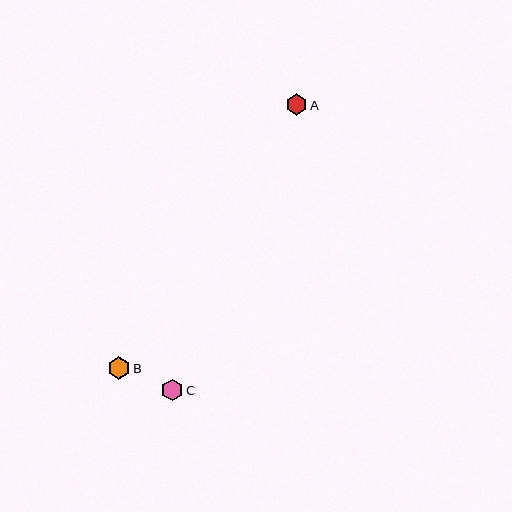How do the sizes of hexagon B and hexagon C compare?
Hexagon B and hexagon C are approximately the same size.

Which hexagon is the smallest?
Hexagon A is the smallest with a size of approximately 21 pixels.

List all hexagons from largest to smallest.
From largest to smallest: B, C, A.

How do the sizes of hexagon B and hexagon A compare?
Hexagon B and hexagon A are approximately the same size.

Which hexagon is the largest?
Hexagon B is the largest with a size of approximately 22 pixels.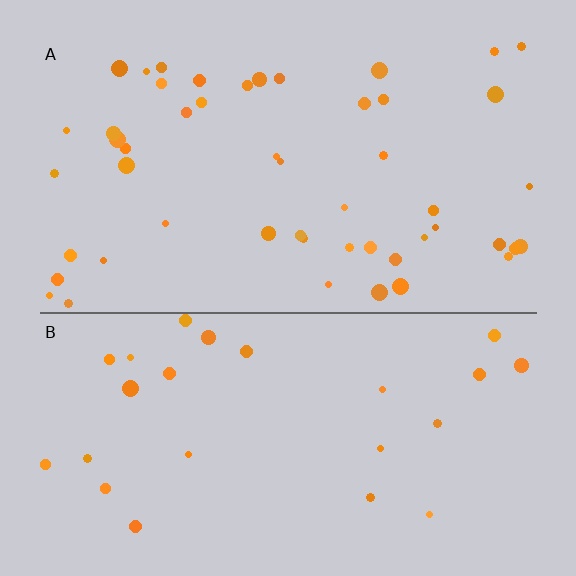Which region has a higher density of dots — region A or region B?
A (the top).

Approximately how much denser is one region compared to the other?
Approximately 2.0× — region A over region B.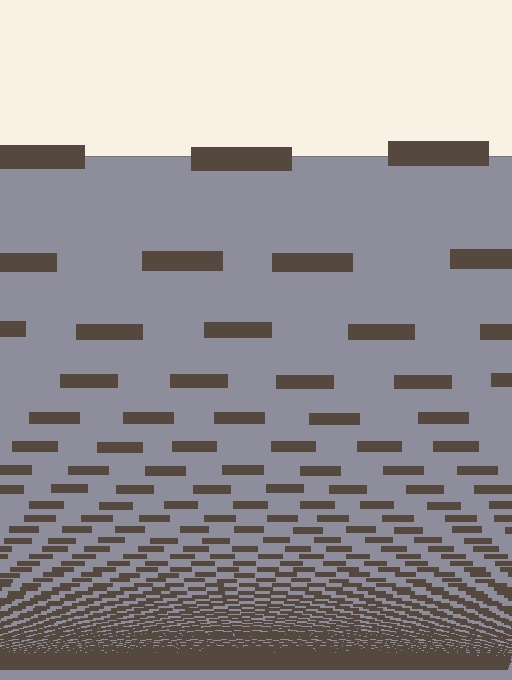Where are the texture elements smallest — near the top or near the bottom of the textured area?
Near the bottom.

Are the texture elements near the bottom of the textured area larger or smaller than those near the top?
Smaller. The gradient is inverted — elements near the bottom are smaller and denser.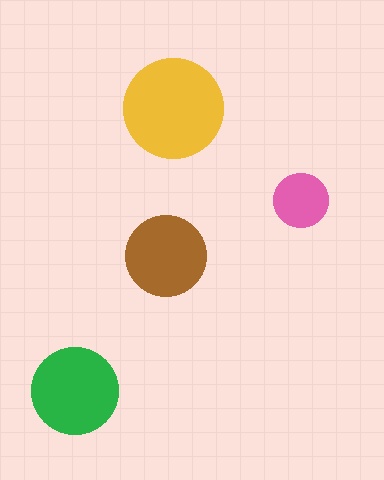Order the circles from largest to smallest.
the yellow one, the green one, the brown one, the pink one.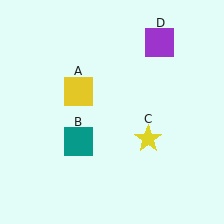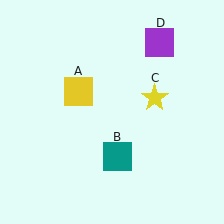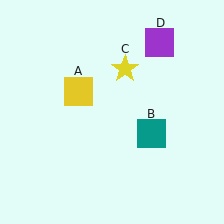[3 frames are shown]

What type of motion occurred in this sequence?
The teal square (object B), yellow star (object C) rotated counterclockwise around the center of the scene.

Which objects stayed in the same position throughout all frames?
Yellow square (object A) and purple square (object D) remained stationary.